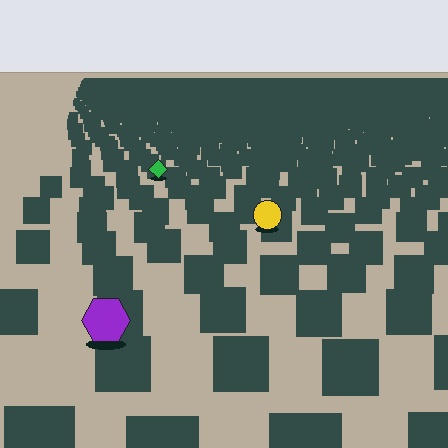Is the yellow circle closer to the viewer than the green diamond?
Yes. The yellow circle is closer — you can tell from the texture gradient: the ground texture is coarser near it.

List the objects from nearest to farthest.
From nearest to farthest: the purple hexagon, the yellow circle, the green diamond.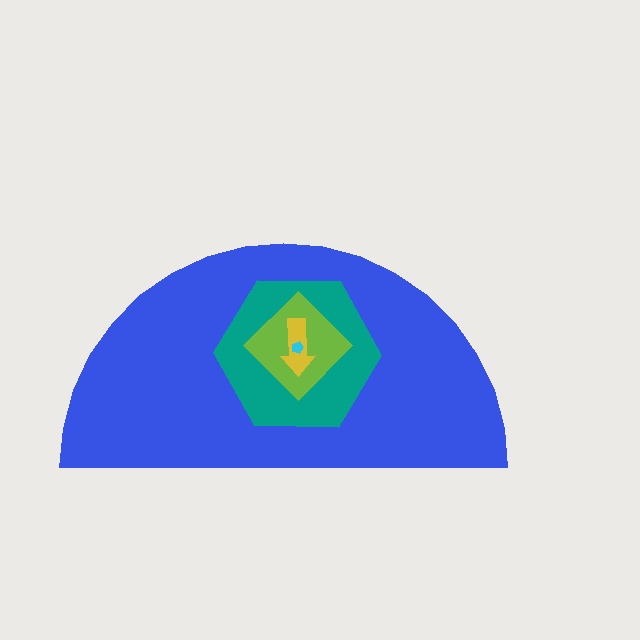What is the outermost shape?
The blue semicircle.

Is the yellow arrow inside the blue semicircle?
Yes.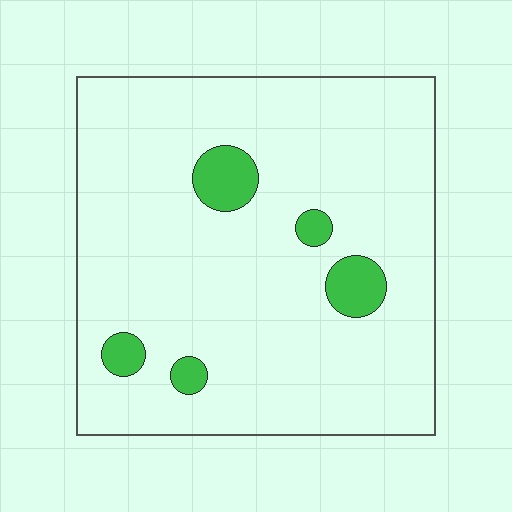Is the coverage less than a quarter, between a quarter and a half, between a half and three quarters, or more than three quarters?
Less than a quarter.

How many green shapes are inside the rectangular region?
5.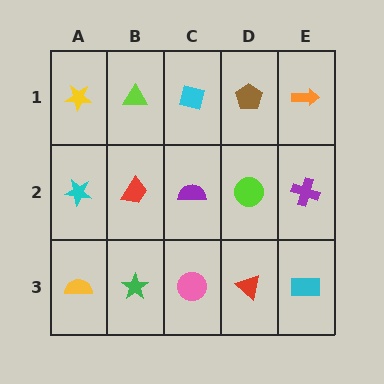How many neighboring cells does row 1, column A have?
2.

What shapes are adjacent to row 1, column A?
A cyan star (row 2, column A), a lime triangle (row 1, column B).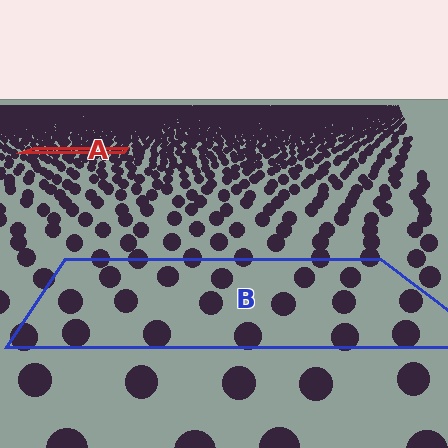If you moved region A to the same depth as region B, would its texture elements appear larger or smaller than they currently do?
They would appear larger. At a closer depth, the same texture elements are projected at a bigger on-screen size.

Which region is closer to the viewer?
Region B is closer. The texture elements there are larger and more spread out.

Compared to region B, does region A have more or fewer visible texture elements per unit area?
Region A has more texture elements per unit area — they are packed more densely because it is farther away.